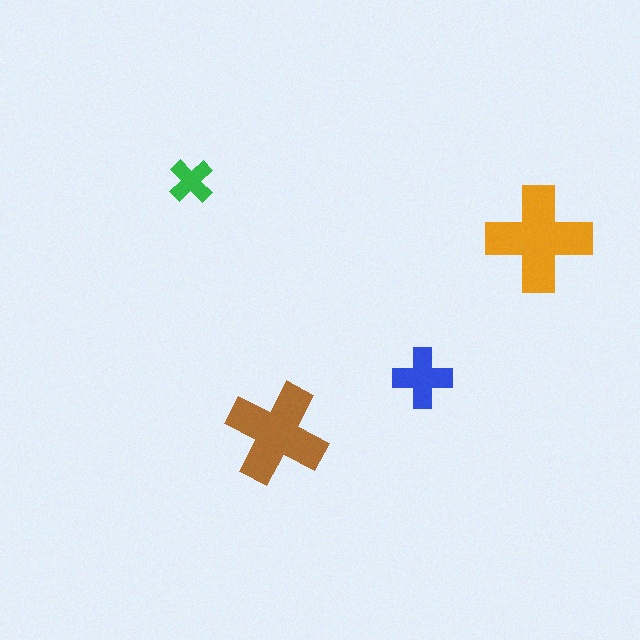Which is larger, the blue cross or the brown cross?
The brown one.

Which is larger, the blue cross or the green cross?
The blue one.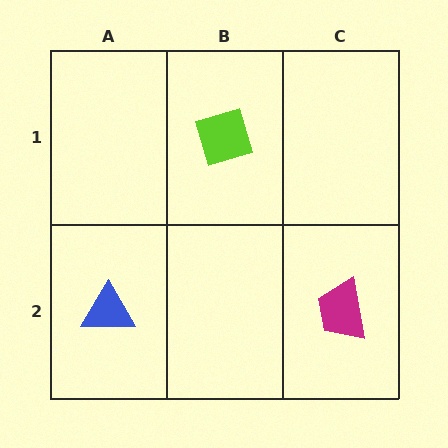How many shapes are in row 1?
1 shape.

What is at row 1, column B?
A lime diamond.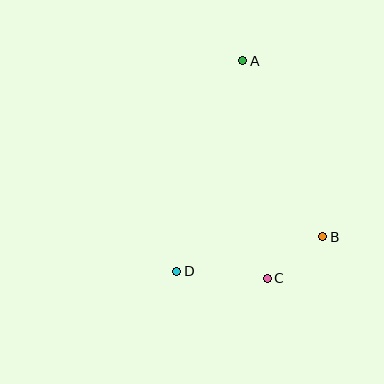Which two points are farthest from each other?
Points A and D are farthest from each other.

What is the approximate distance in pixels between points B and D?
The distance between B and D is approximately 150 pixels.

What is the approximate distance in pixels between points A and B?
The distance between A and B is approximately 193 pixels.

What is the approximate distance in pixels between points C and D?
The distance between C and D is approximately 91 pixels.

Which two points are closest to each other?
Points B and C are closest to each other.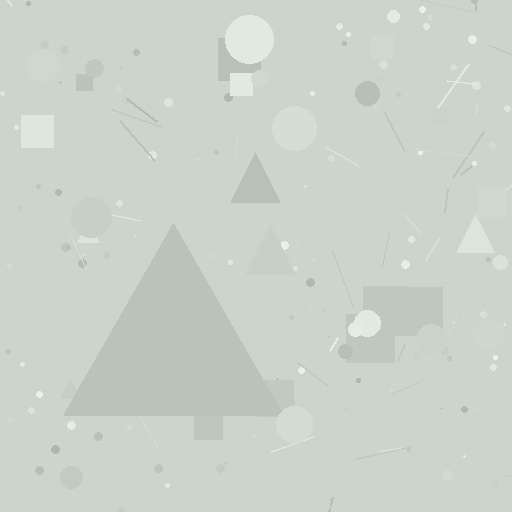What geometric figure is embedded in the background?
A triangle is embedded in the background.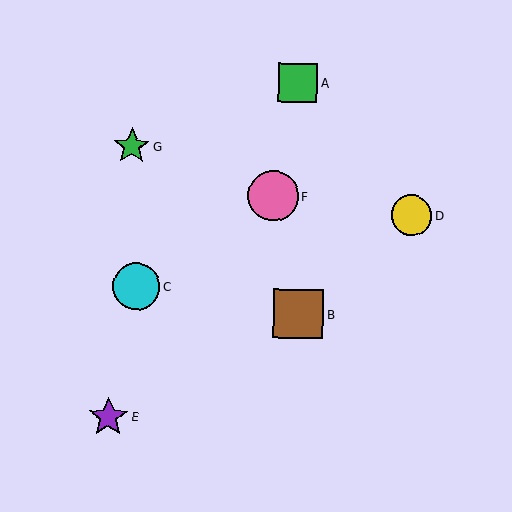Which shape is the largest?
The pink circle (labeled F) is the largest.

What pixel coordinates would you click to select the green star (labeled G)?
Click at (132, 146) to select the green star G.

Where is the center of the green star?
The center of the green star is at (132, 146).